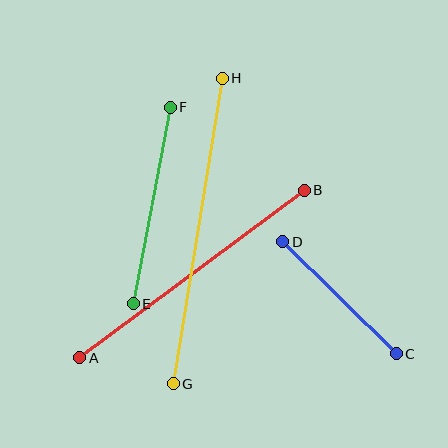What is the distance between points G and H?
The distance is approximately 309 pixels.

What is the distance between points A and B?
The distance is approximately 280 pixels.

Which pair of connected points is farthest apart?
Points G and H are farthest apart.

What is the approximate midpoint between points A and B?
The midpoint is at approximately (192, 274) pixels.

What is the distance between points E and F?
The distance is approximately 200 pixels.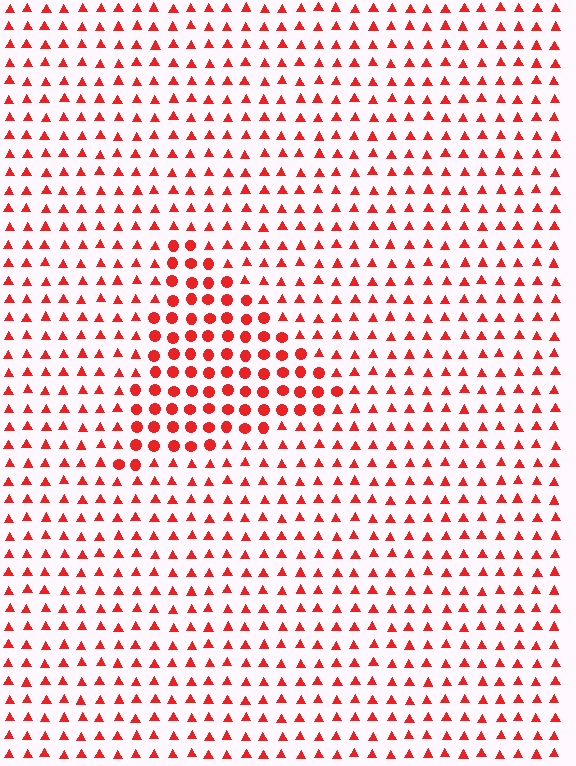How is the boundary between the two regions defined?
The boundary is defined by a change in element shape: circles inside vs. triangles outside. All elements share the same color and spacing.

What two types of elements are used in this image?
The image uses circles inside the triangle region and triangles outside it.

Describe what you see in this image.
The image is filled with small red elements arranged in a uniform grid. A triangle-shaped region contains circles, while the surrounding area contains triangles. The boundary is defined purely by the change in element shape.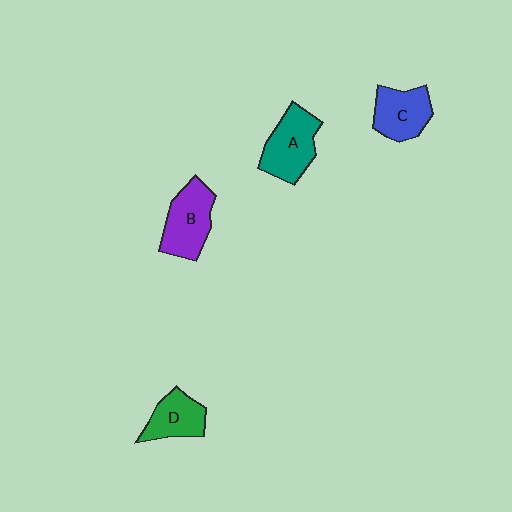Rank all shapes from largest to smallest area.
From largest to smallest: A (teal), B (purple), C (blue), D (green).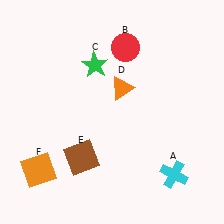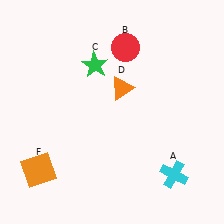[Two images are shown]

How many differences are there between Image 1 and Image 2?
There is 1 difference between the two images.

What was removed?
The brown square (E) was removed in Image 2.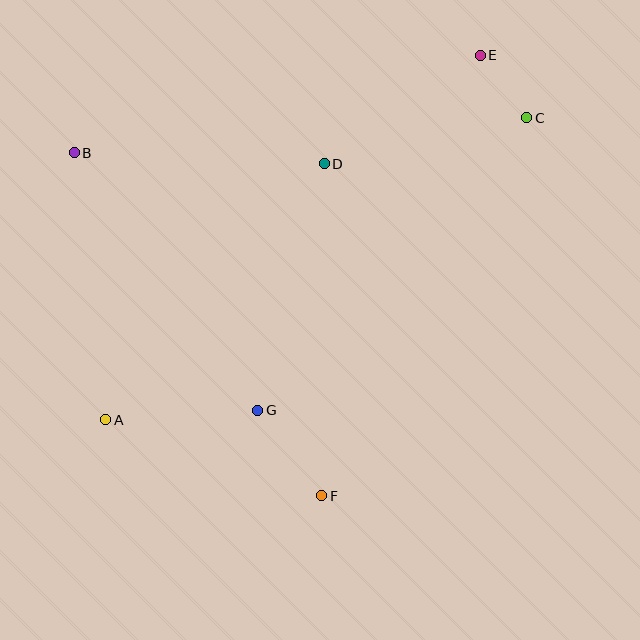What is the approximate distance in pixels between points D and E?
The distance between D and E is approximately 190 pixels.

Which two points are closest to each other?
Points C and E are closest to each other.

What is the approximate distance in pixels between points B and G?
The distance between B and G is approximately 316 pixels.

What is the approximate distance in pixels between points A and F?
The distance between A and F is approximately 229 pixels.